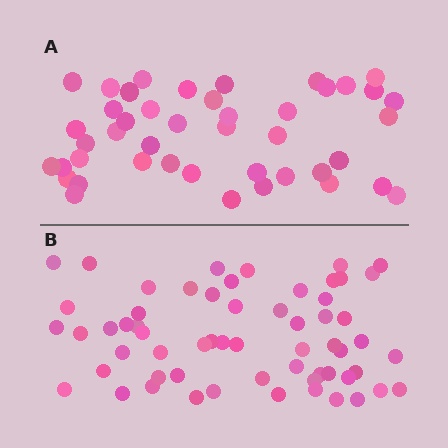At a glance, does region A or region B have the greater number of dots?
Region B (the bottom region) has more dots.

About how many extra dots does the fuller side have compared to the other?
Region B has approximately 15 more dots than region A.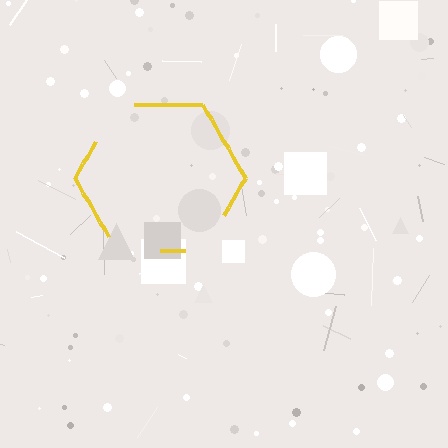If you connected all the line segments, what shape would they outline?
They would outline a hexagon.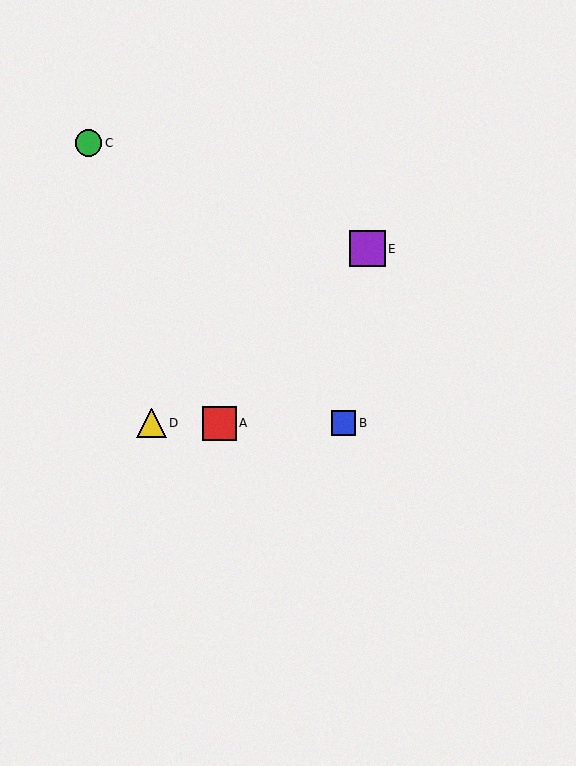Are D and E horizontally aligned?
No, D is at y≈423 and E is at y≈249.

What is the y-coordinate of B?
Object B is at y≈423.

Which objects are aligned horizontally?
Objects A, B, D are aligned horizontally.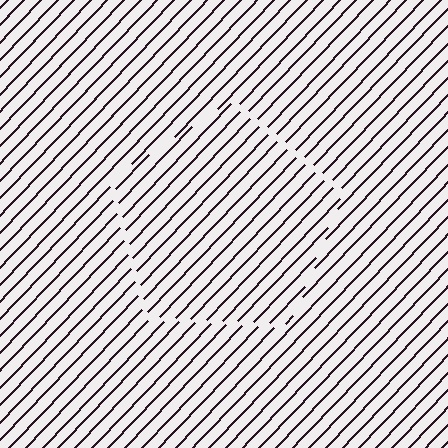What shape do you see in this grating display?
An illusory pentagon. The interior of the shape contains the same grating, shifted by half a period — the contour is defined by the phase discontinuity where line-ends from the inner and outer gratings abut.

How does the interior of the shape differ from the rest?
The interior of the shape contains the same grating, shifted by half a period — the contour is defined by the phase discontinuity where line-ends from the inner and outer gratings abut.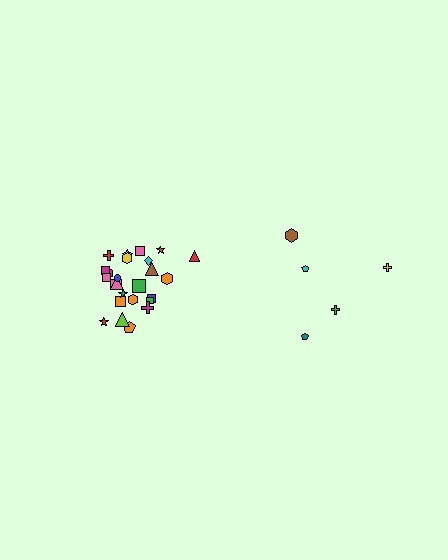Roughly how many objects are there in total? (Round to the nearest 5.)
Roughly 30 objects in total.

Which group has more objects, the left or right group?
The left group.